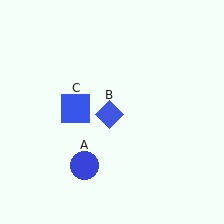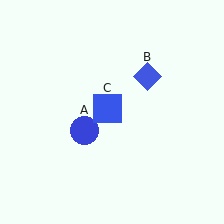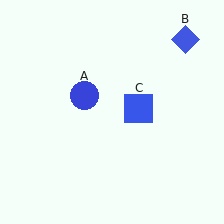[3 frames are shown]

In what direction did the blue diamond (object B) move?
The blue diamond (object B) moved up and to the right.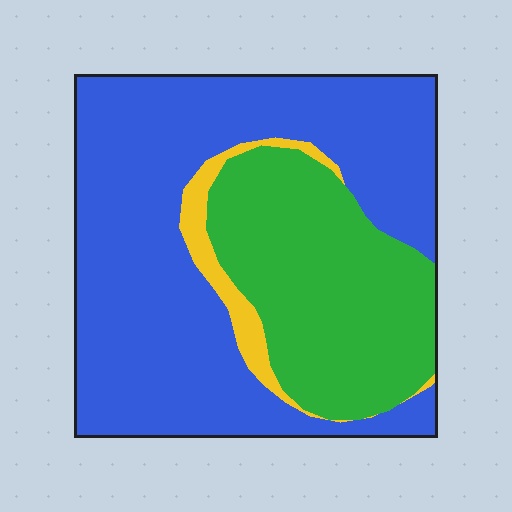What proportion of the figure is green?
Green covers about 30% of the figure.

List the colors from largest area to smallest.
From largest to smallest: blue, green, yellow.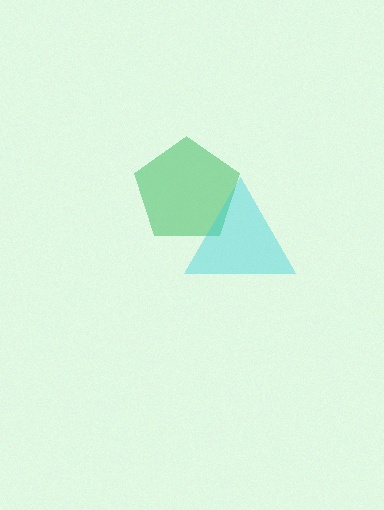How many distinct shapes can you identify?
There are 2 distinct shapes: a green pentagon, a cyan triangle.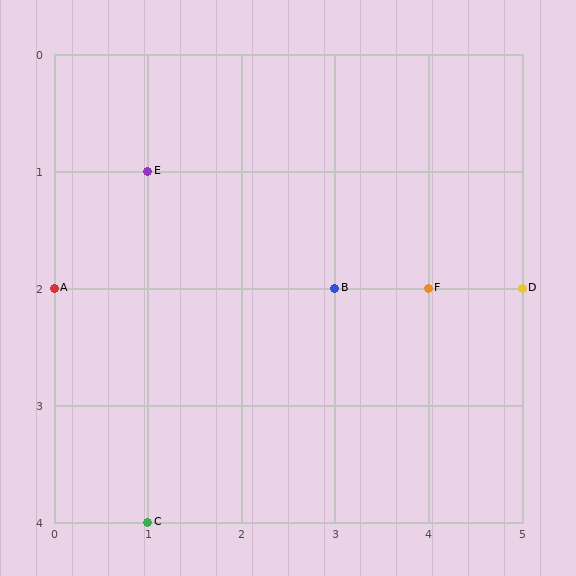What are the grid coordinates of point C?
Point C is at grid coordinates (1, 4).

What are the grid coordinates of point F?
Point F is at grid coordinates (4, 2).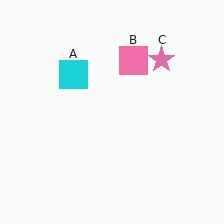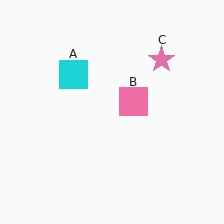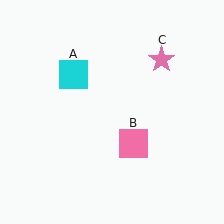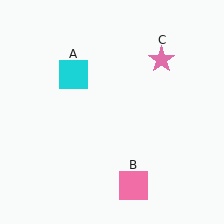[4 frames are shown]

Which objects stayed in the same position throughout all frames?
Cyan square (object A) and pink star (object C) remained stationary.